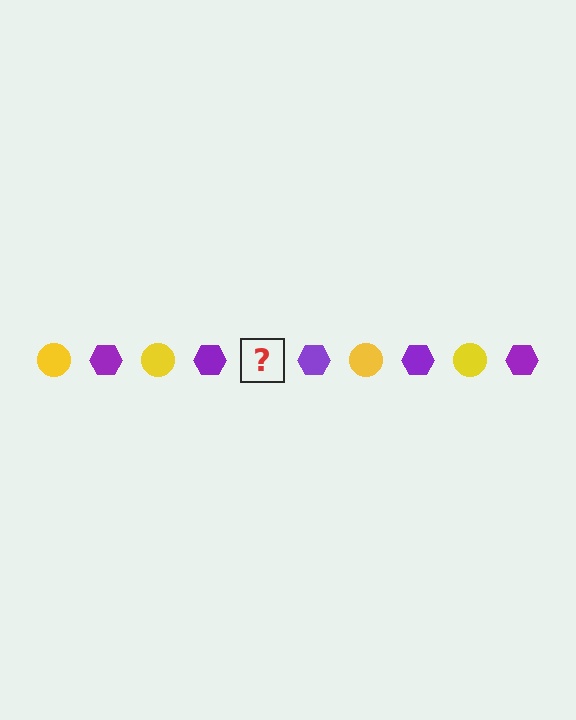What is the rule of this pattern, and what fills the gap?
The rule is that the pattern alternates between yellow circle and purple hexagon. The gap should be filled with a yellow circle.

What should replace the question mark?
The question mark should be replaced with a yellow circle.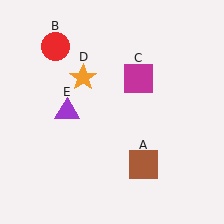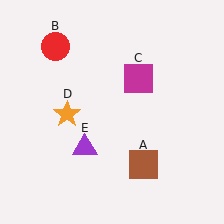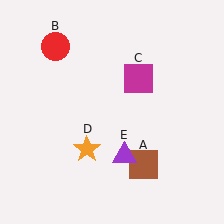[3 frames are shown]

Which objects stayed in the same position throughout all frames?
Brown square (object A) and red circle (object B) and magenta square (object C) remained stationary.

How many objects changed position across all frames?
2 objects changed position: orange star (object D), purple triangle (object E).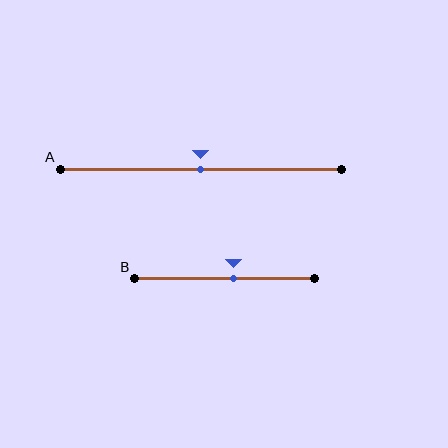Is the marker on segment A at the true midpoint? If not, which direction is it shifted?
Yes, the marker on segment A is at the true midpoint.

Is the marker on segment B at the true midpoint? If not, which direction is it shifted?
No, the marker on segment B is shifted to the right by about 5% of the segment length.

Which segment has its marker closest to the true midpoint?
Segment A has its marker closest to the true midpoint.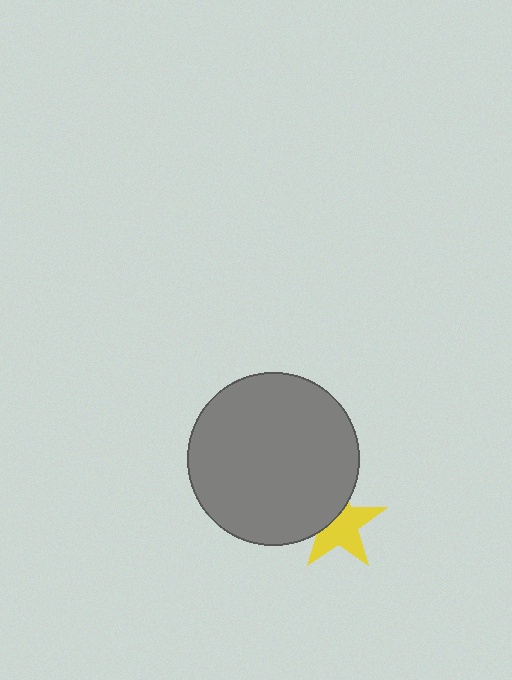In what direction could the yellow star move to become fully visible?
The yellow star could move toward the lower-right. That would shift it out from behind the gray circle entirely.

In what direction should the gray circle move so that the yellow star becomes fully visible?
The gray circle should move toward the upper-left. That is the shortest direction to clear the overlap and leave the yellow star fully visible.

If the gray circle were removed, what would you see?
You would see the complete yellow star.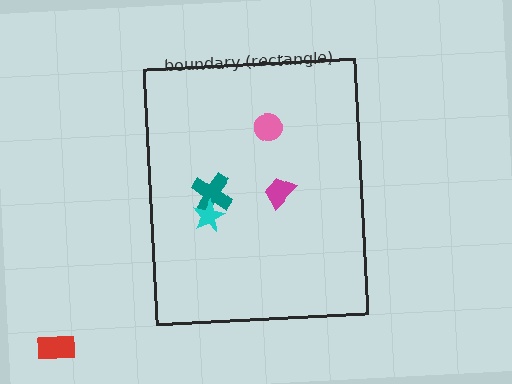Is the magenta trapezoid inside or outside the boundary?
Inside.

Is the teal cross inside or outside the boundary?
Inside.